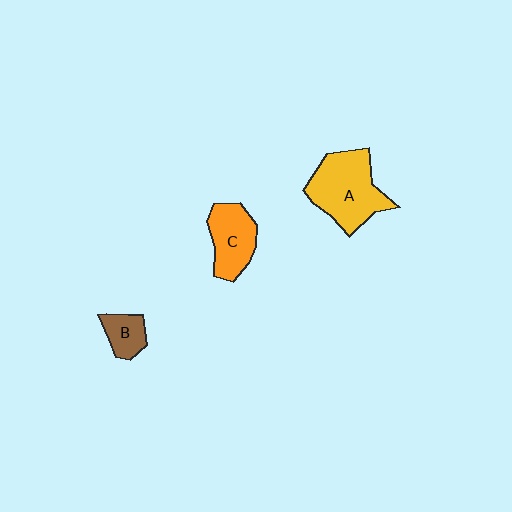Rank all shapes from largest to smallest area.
From largest to smallest: A (yellow), C (orange), B (brown).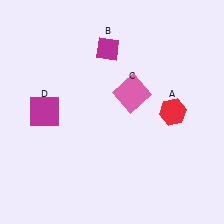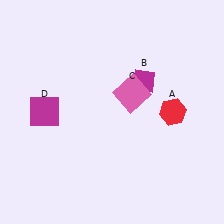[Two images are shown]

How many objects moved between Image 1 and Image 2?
1 object moved between the two images.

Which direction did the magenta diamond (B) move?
The magenta diamond (B) moved right.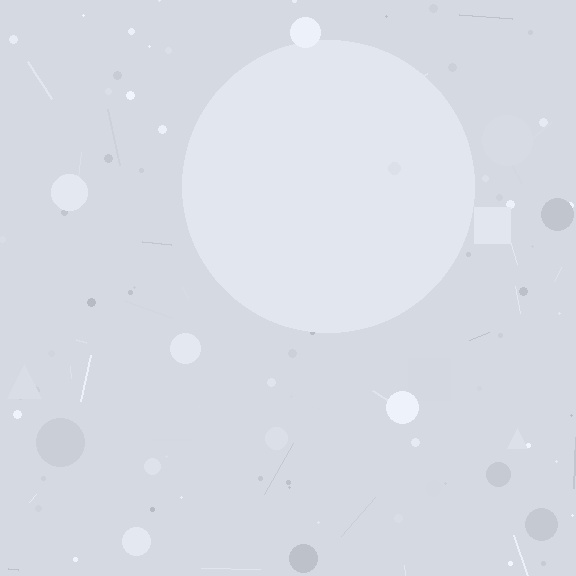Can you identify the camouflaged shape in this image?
The camouflaged shape is a circle.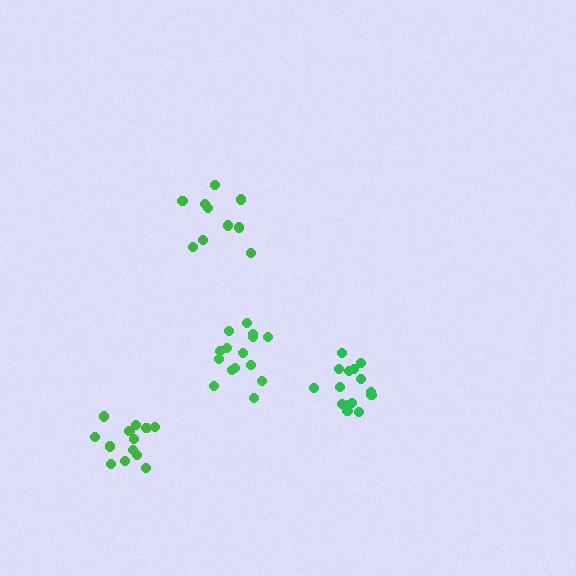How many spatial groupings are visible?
There are 4 spatial groupings.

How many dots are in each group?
Group 1: 13 dots, Group 2: 16 dots, Group 3: 10 dots, Group 4: 15 dots (54 total).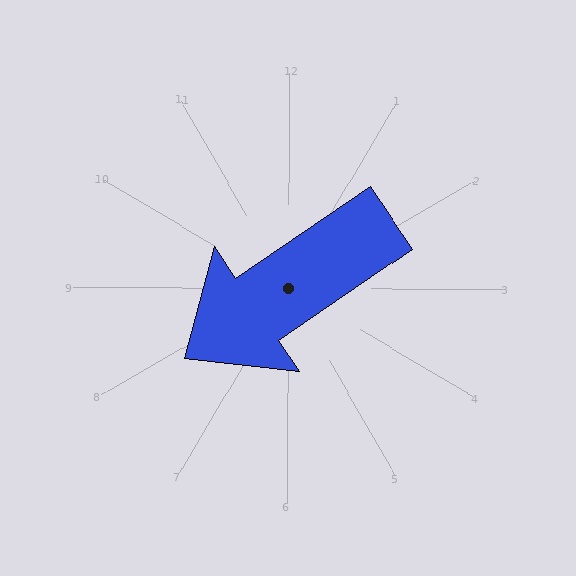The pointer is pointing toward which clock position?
Roughly 8 o'clock.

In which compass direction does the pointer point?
Southwest.